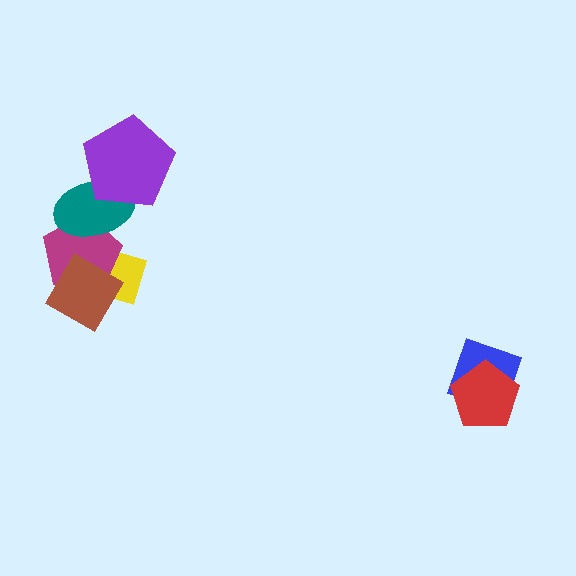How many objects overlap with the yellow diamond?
2 objects overlap with the yellow diamond.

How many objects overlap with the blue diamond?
1 object overlaps with the blue diamond.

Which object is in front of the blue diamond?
The red pentagon is in front of the blue diamond.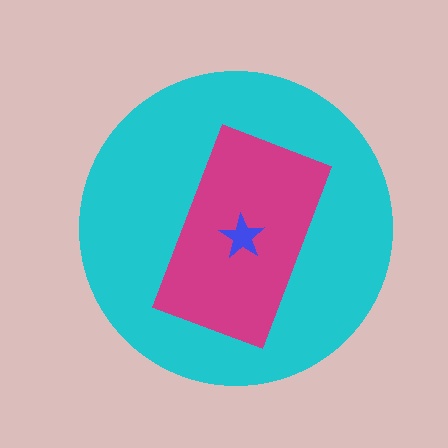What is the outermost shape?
The cyan circle.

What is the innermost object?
The blue star.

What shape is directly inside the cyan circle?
The magenta rectangle.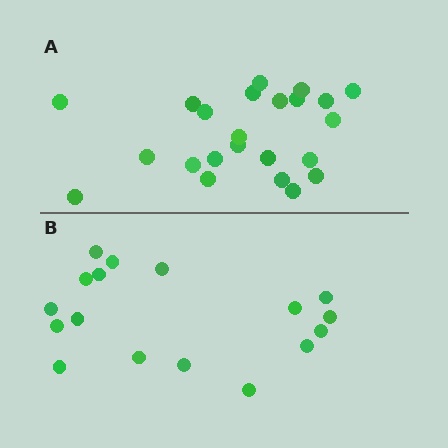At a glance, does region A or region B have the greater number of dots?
Region A (the top region) has more dots.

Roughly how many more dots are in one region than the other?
Region A has about 6 more dots than region B.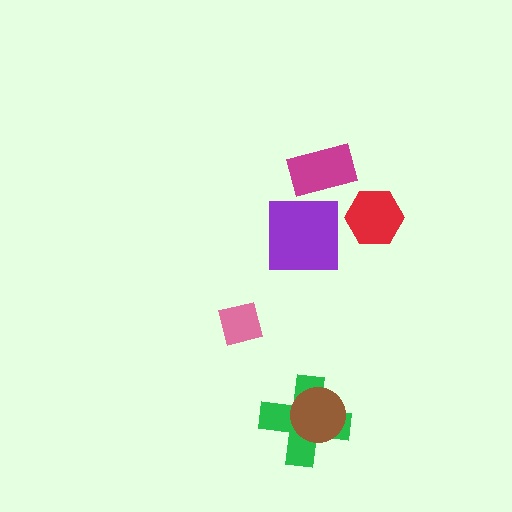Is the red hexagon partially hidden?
No, no other shape covers it.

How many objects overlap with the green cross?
1 object overlaps with the green cross.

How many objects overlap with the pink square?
0 objects overlap with the pink square.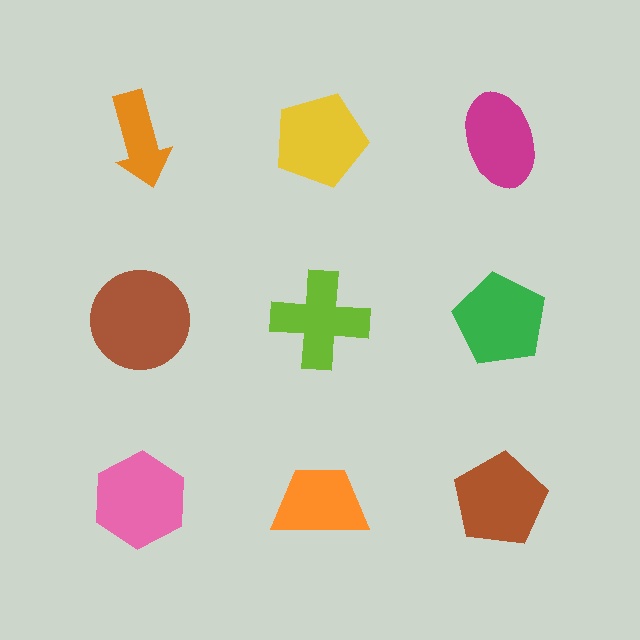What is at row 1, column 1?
An orange arrow.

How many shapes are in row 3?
3 shapes.